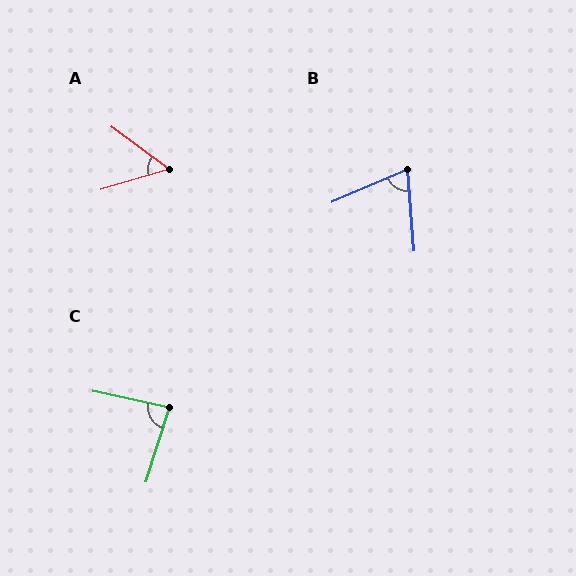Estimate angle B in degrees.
Approximately 71 degrees.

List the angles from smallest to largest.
A (53°), B (71°), C (84°).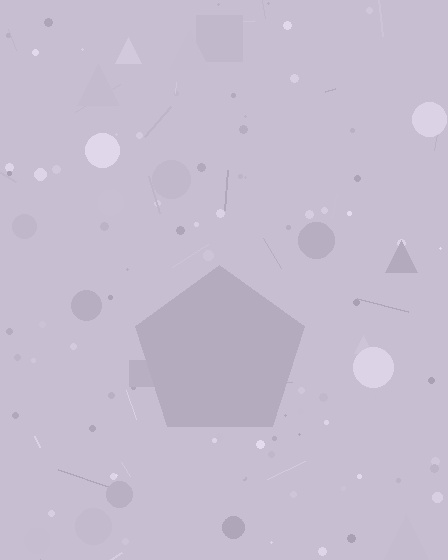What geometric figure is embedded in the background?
A pentagon is embedded in the background.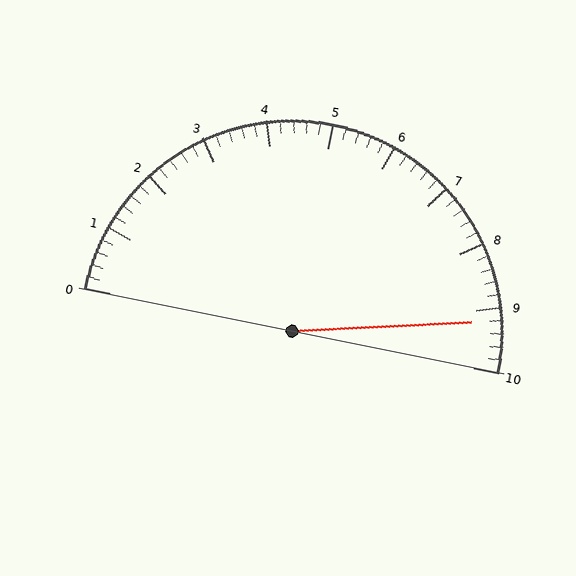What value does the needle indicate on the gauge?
The needle indicates approximately 9.2.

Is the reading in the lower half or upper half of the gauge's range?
The reading is in the upper half of the range (0 to 10).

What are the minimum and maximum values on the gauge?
The gauge ranges from 0 to 10.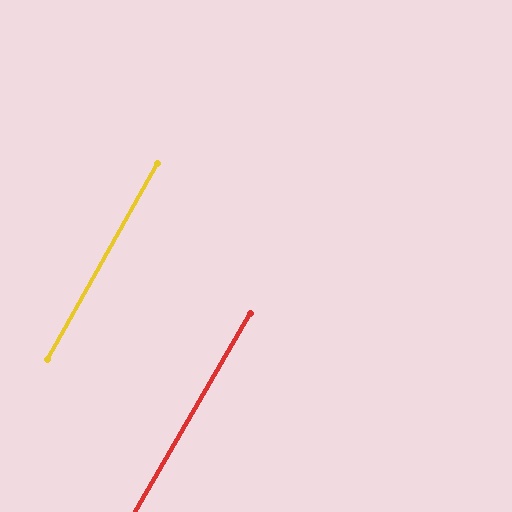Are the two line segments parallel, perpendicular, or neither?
Parallel — their directions differ by only 0.8°.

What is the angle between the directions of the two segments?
Approximately 1 degree.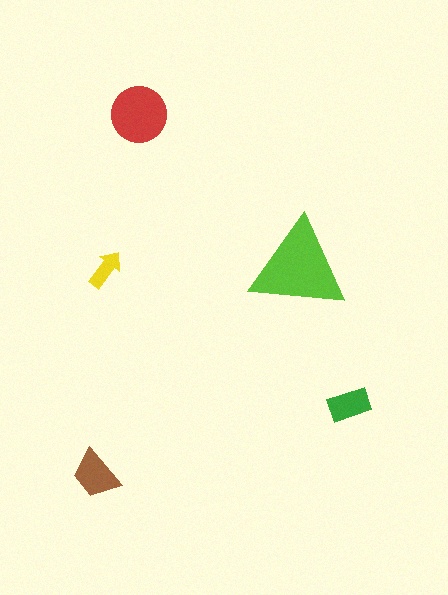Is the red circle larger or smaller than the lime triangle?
Smaller.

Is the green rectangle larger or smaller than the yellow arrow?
Larger.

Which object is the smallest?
The yellow arrow.